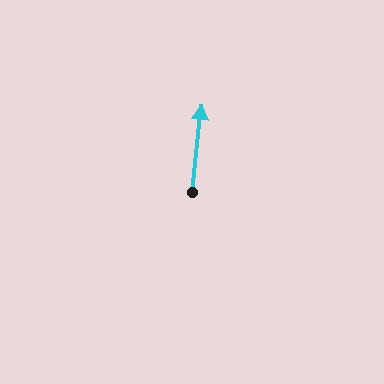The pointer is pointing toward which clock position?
Roughly 12 o'clock.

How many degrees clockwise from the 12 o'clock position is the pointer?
Approximately 6 degrees.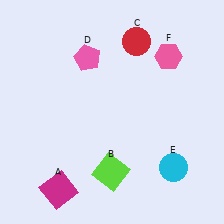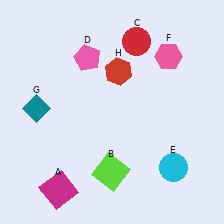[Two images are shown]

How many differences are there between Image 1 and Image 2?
There are 2 differences between the two images.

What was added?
A teal diamond (G), a red hexagon (H) were added in Image 2.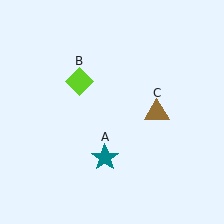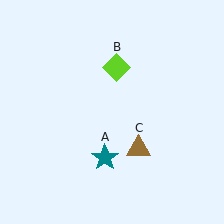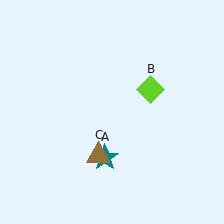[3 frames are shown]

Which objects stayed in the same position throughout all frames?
Teal star (object A) remained stationary.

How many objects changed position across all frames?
2 objects changed position: lime diamond (object B), brown triangle (object C).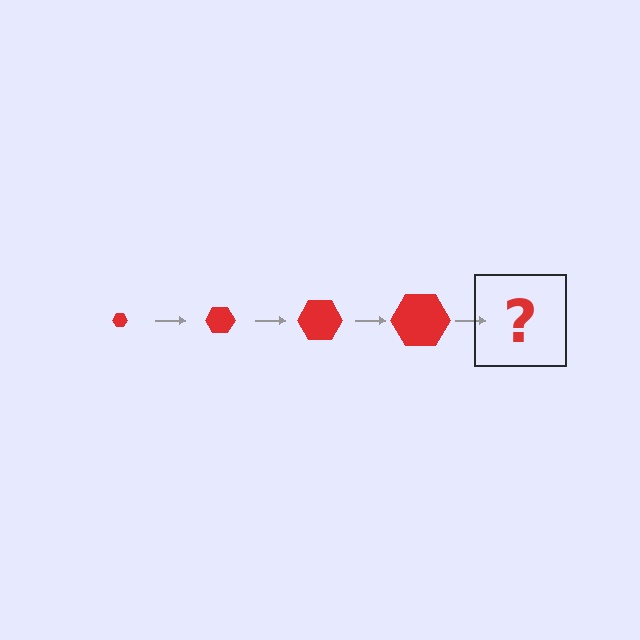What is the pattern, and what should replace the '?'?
The pattern is that the hexagon gets progressively larger each step. The '?' should be a red hexagon, larger than the previous one.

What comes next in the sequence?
The next element should be a red hexagon, larger than the previous one.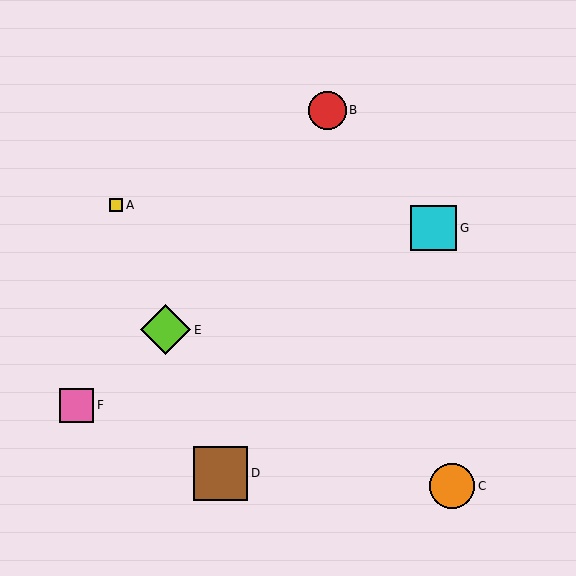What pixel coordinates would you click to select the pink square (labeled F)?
Click at (77, 405) to select the pink square F.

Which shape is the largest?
The brown square (labeled D) is the largest.